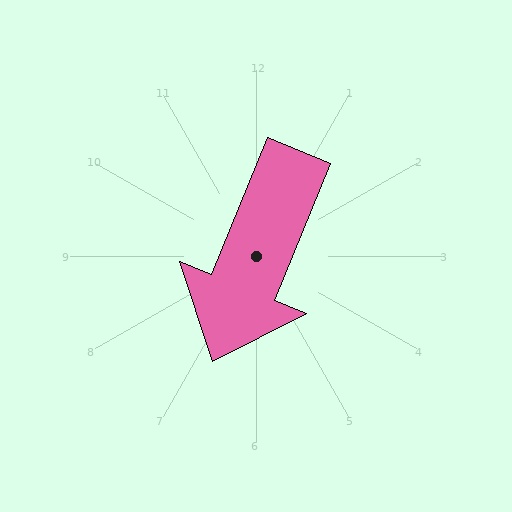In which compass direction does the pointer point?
South.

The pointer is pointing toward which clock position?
Roughly 7 o'clock.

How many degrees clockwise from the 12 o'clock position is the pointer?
Approximately 202 degrees.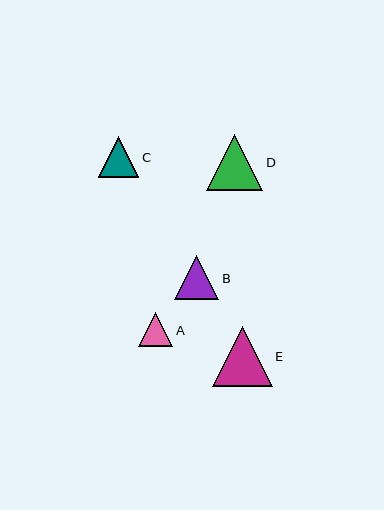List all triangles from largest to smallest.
From largest to smallest: E, D, B, C, A.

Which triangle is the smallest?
Triangle A is the smallest with a size of approximately 34 pixels.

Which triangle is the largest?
Triangle E is the largest with a size of approximately 60 pixels.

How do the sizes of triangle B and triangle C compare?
Triangle B and triangle C are approximately the same size.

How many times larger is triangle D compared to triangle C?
Triangle D is approximately 1.4 times the size of triangle C.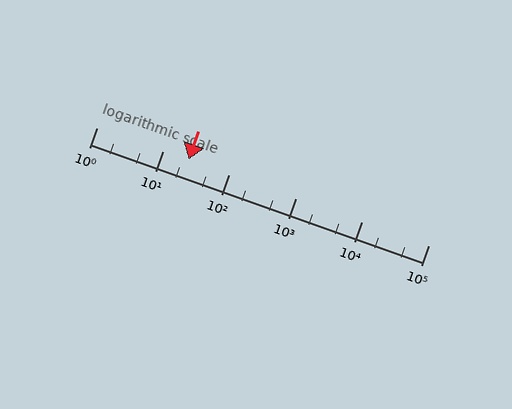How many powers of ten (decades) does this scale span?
The scale spans 5 decades, from 1 to 100000.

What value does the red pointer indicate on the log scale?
The pointer indicates approximately 24.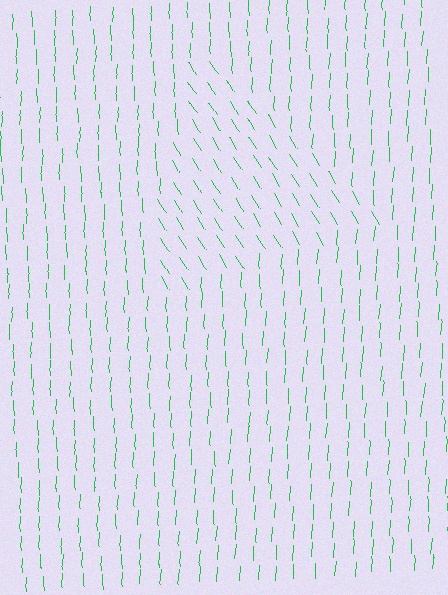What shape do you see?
I see a triangle.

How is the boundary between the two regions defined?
The boundary is defined purely by a change in line orientation (approximately 34 degrees difference). All lines are the same color and thickness.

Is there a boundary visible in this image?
Yes, there is a texture boundary formed by a change in line orientation.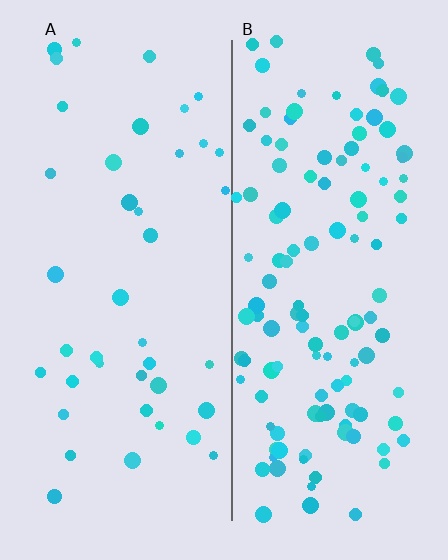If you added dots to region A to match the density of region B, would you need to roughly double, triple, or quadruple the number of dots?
Approximately triple.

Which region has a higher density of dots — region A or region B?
B (the right).